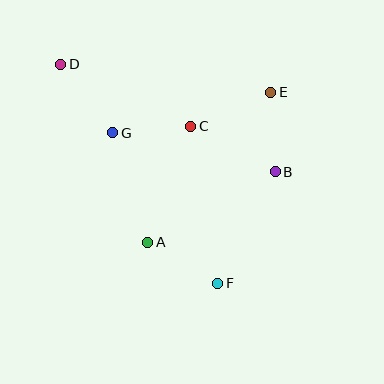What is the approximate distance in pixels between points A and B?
The distance between A and B is approximately 146 pixels.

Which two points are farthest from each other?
Points D and F are farthest from each other.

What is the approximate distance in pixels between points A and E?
The distance between A and E is approximately 194 pixels.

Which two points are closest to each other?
Points C and G are closest to each other.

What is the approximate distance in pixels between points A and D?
The distance between A and D is approximately 198 pixels.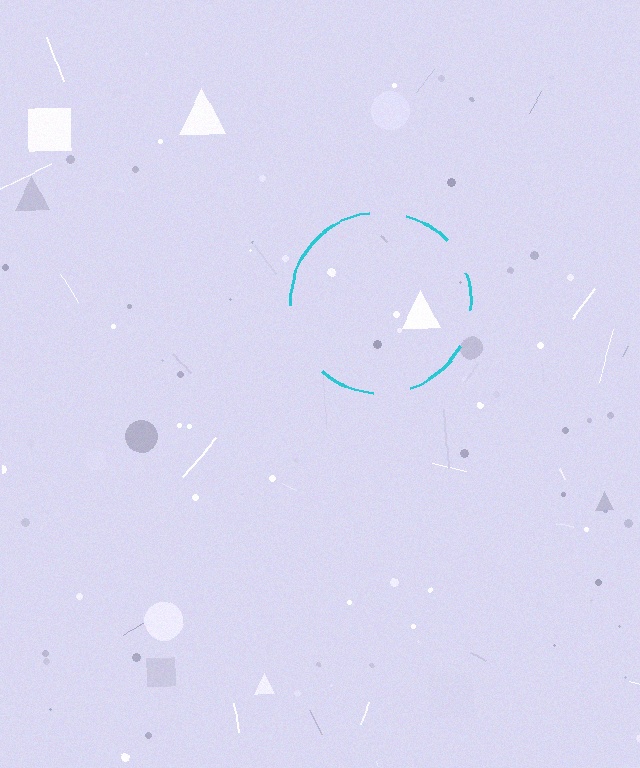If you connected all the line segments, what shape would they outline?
They would outline a circle.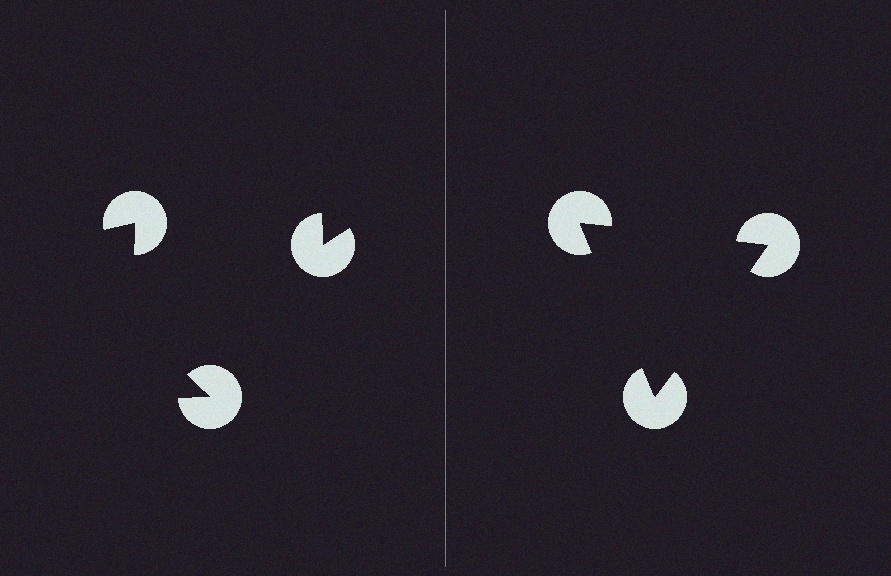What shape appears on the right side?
An illusory triangle.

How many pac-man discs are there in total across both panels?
6 — 3 on each side.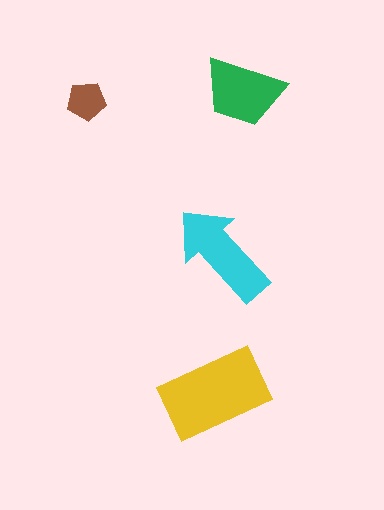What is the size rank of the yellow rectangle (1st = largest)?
1st.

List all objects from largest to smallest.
The yellow rectangle, the cyan arrow, the green trapezoid, the brown pentagon.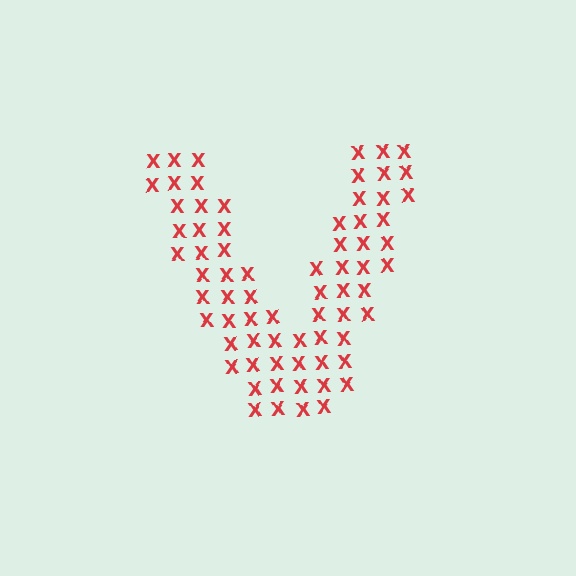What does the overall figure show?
The overall figure shows the letter V.